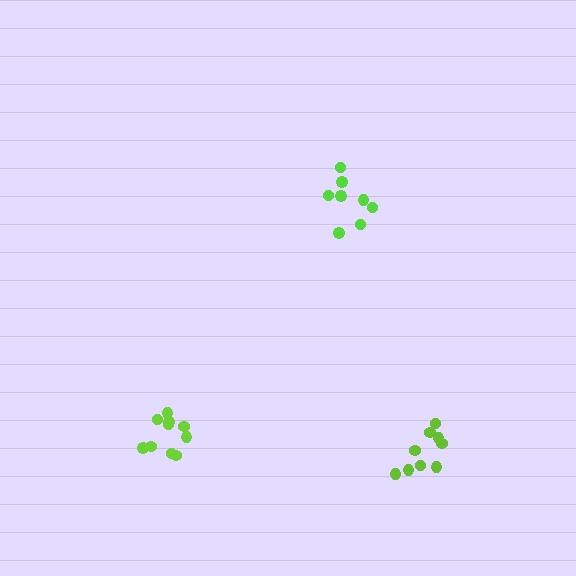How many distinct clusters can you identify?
There are 3 distinct clusters.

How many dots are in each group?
Group 1: 8 dots, Group 2: 10 dots, Group 3: 9 dots (27 total).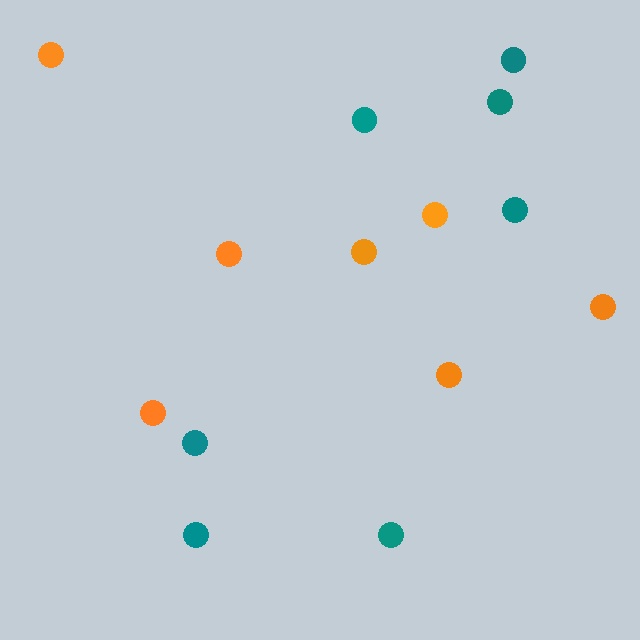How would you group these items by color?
There are 2 groups: one group of teal circles (7) and one group of orange circles (7).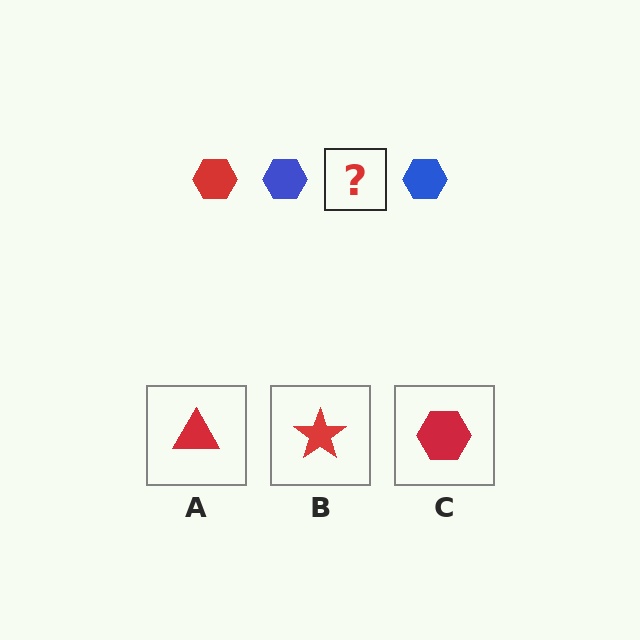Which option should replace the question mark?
Option C.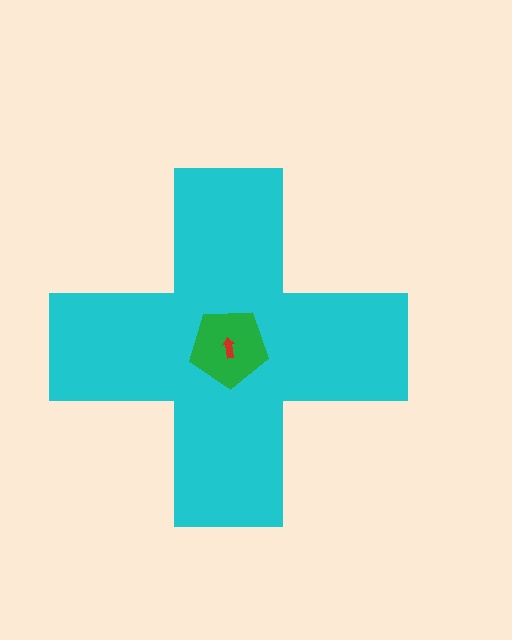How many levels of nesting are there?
3.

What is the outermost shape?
The cyan cross.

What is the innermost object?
The red arrow.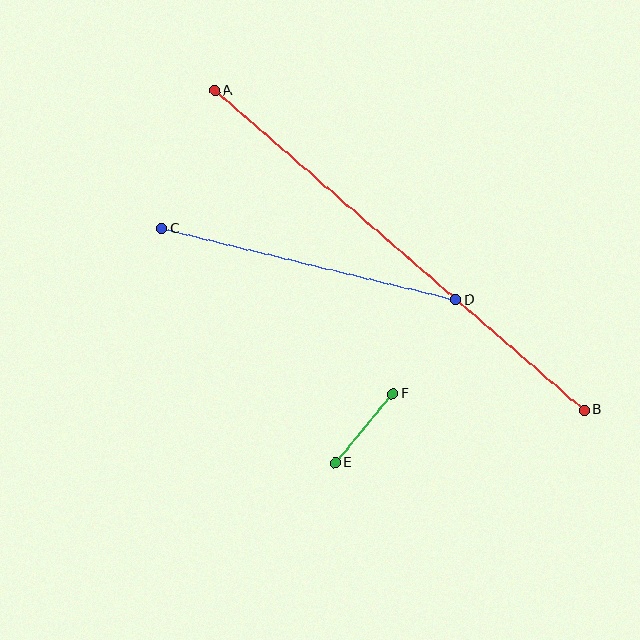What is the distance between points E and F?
The distance is approximately 90 pixels.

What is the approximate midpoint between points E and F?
The midpoint is at approximately (364, 428) pixels.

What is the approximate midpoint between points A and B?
The midpoint is at approximately (399, 251) pixels.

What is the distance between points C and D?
The distance is approximately 302 pixels.